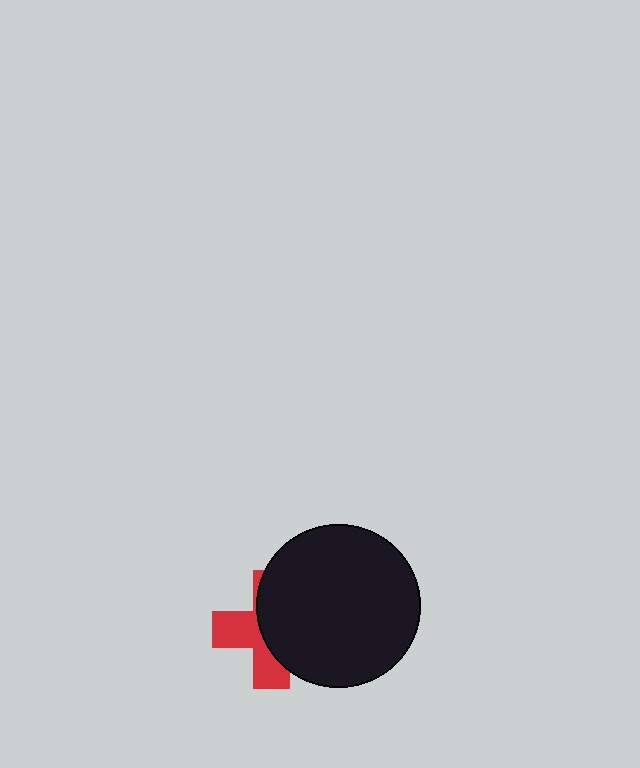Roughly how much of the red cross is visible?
A small part of it is visible (roughly 43%).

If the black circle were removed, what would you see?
You would see the complete red cross.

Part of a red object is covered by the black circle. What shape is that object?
It is a cross.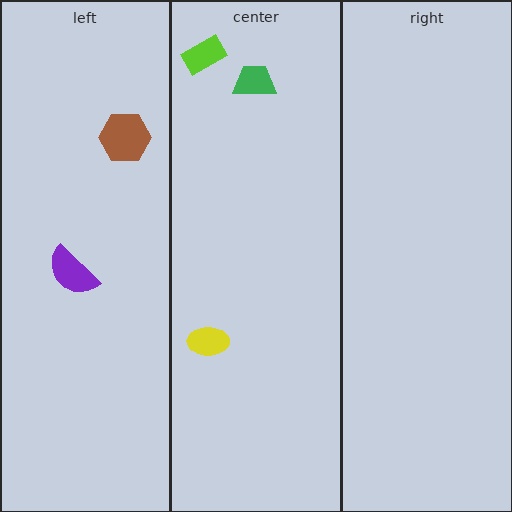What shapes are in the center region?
The yellow ellipse, the green trapezoid, the lime rectangle.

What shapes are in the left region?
The purple semicircle, the brown hexagon.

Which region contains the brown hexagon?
The left region.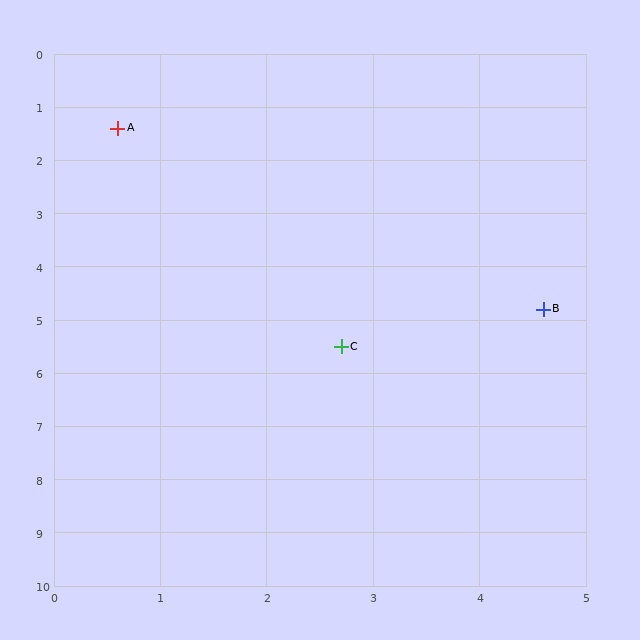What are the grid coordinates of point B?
Point B is at approximately (4.6, 4.8).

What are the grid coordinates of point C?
Point C is at approximately (2.7, 5.5).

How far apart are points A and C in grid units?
Points A and C are about 4.6 grid units apart.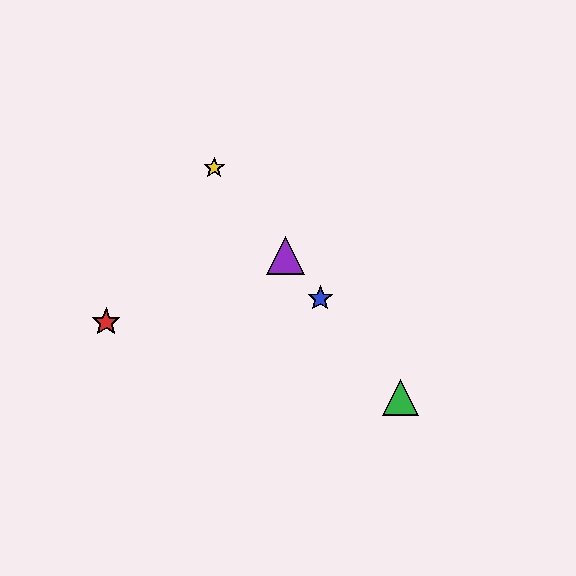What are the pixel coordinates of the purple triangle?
The purple triangle is at (285, 255).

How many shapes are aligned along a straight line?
4 shapes (the blue star, the green triangle, the yellow star, the purple triangle) are aligned along a straight line.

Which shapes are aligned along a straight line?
The blue star, the green triangle, the yellow star, the purple triangle are aligned along a straight line.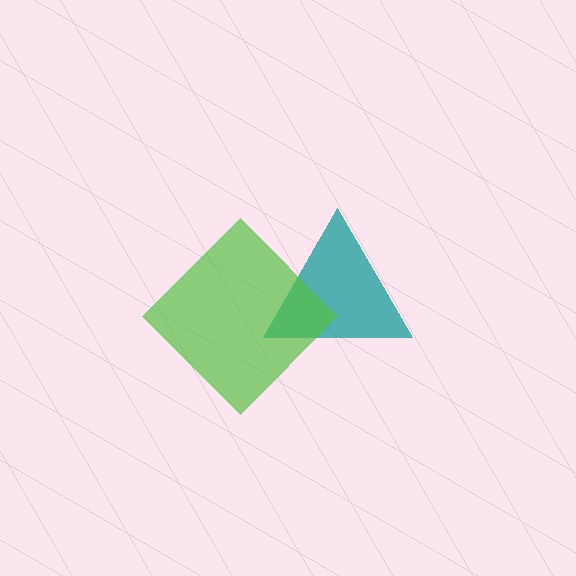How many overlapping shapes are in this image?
There are 2 overlapping shapes in the image.